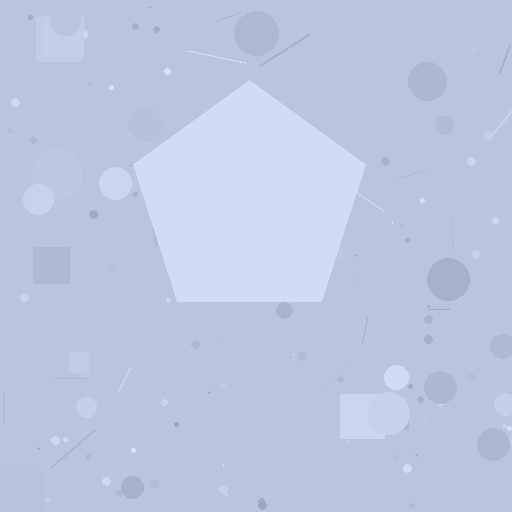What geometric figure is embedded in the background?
A pentagon is embedded in the background.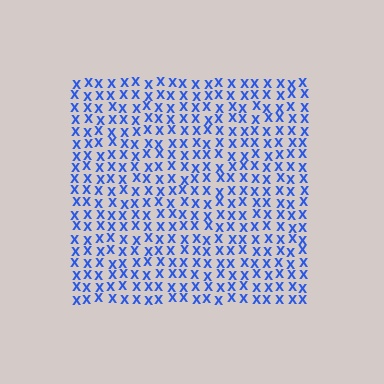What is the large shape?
The large shape is a square.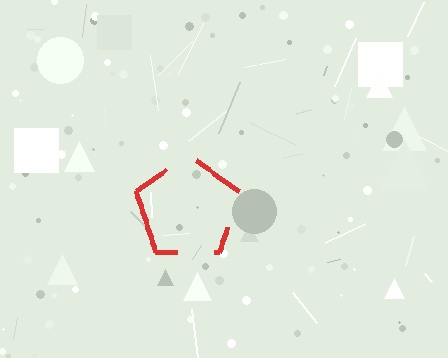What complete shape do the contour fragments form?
The contour fragments form a pentagon.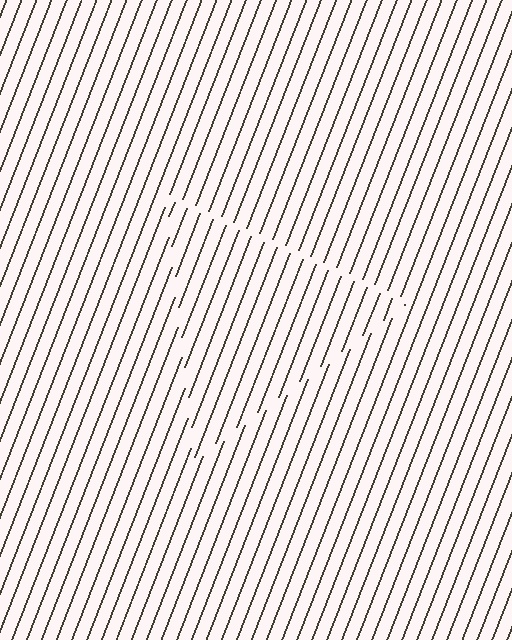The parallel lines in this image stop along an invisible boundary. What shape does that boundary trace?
An illusory triangle. The interior of the shape contains the same grating, shifted by half a period — the contour is defined by the phase discontinuity where line-ends from the inner and outer gratings abut.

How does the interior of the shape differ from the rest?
The interior of the shape contains the same grating, shifted by half a period — the contour is defined by the phase discontinuity where line-ends from the inner and outer gratings abut.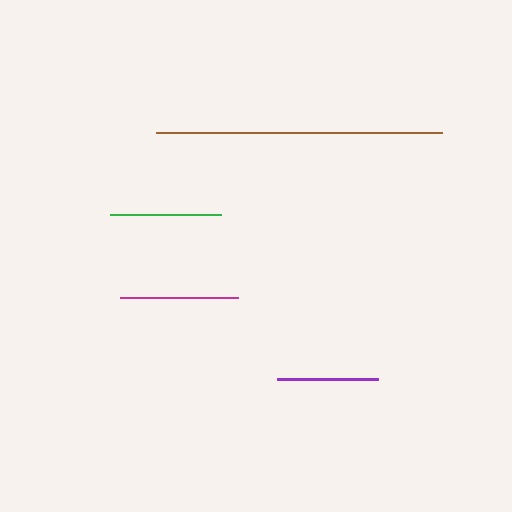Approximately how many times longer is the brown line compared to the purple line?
The brown line is approximately 2.8 times the length of the purple line.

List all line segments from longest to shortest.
From longest to shortest: brown, magenta, green, purple.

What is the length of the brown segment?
The brown segment is approximately 286 pixels long.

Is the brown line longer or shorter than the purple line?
The brown line is longer than the purple line.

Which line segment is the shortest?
The purple line is the shortest at approximately 101 pixels.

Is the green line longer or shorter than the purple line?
The green line is longer than the purple line.